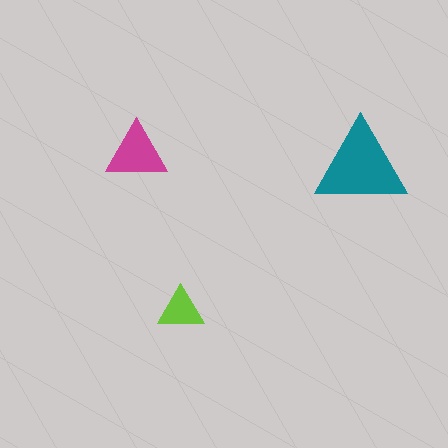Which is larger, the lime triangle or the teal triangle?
The teal one.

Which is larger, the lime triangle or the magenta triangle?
The magenta one.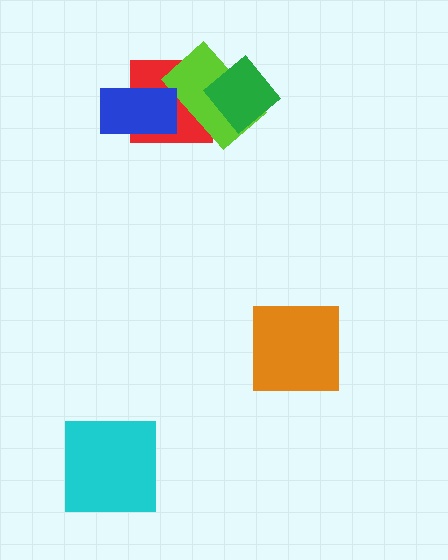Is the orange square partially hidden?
No, no other shape covers it.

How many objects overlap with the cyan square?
0 objects overlap with the cyan square.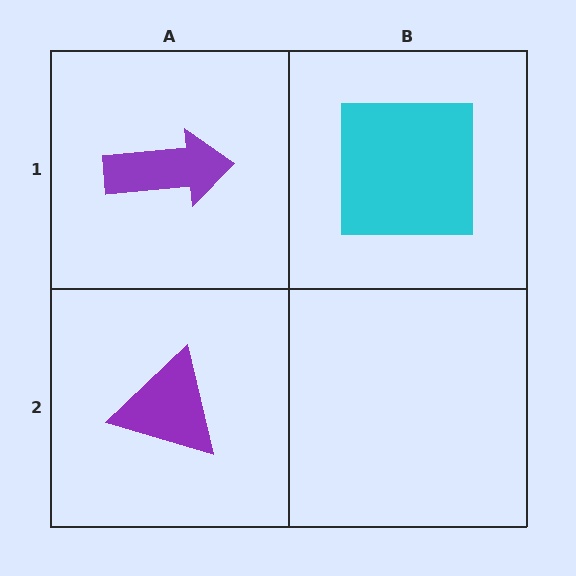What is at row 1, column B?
A cyan square.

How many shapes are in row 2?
1 shape.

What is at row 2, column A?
A purple triangle.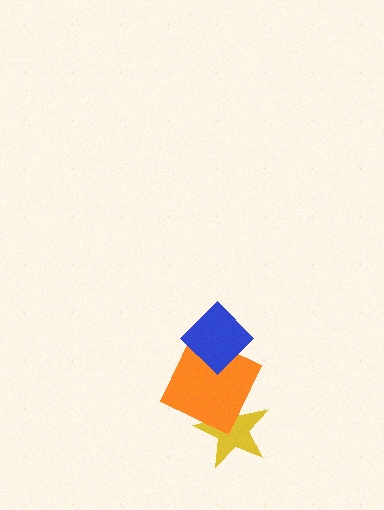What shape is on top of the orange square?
The blue diamond is on top of the orange square.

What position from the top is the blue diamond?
The blue diamond is 1st from the top.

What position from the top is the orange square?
The orange square is 2nd from the top.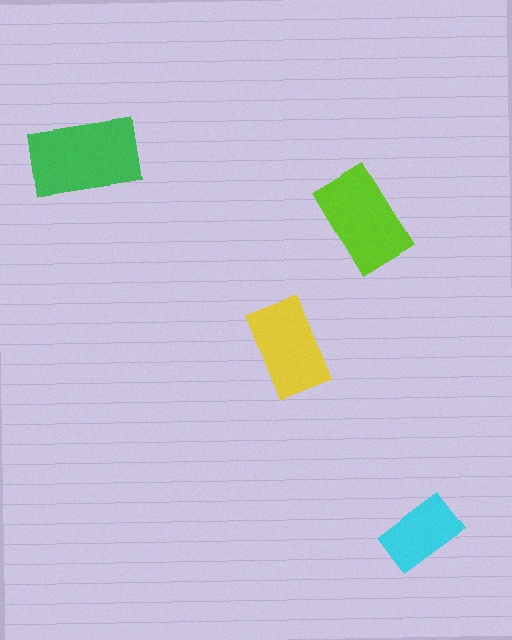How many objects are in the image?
There are 4 objects in the image.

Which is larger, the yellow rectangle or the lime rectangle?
The lime one.